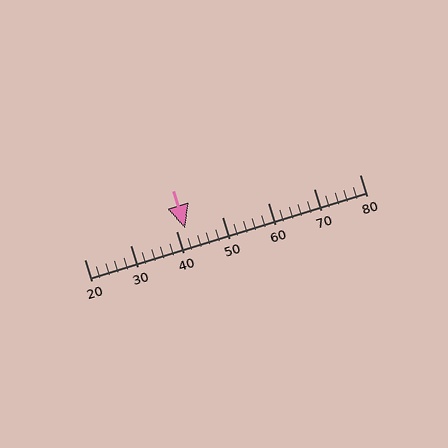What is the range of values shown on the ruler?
The ruler shows values from 20 to 80.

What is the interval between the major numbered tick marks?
The major tick marks are spaced 10 units apart.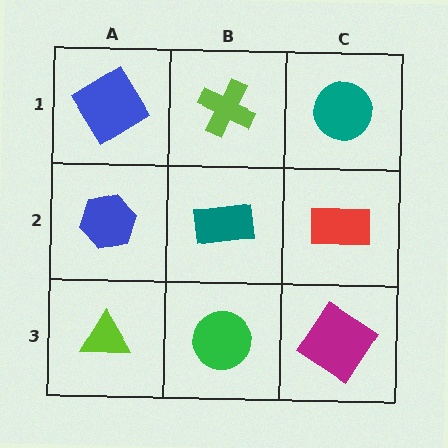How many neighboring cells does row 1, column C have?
2.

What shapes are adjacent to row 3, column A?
A blue hexagon (row 2, column A), a green circle (row 3, column B).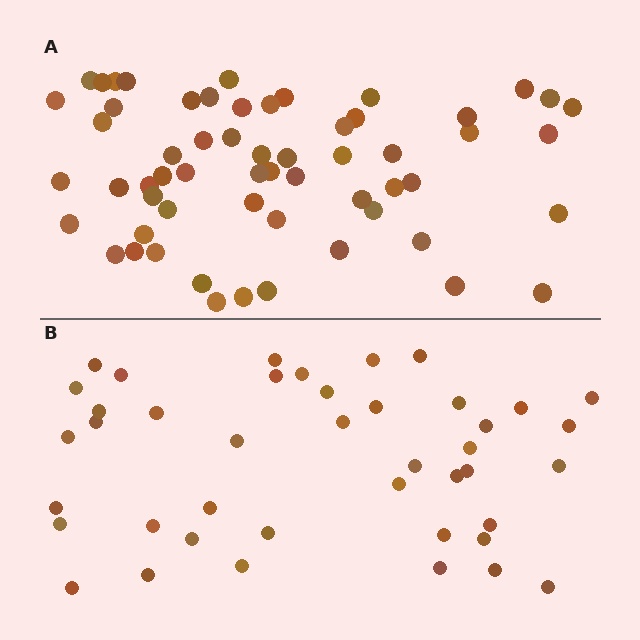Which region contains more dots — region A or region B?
Region A (the top region) has more dots.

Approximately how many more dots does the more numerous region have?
Region A has approximately 15 more dots than region B.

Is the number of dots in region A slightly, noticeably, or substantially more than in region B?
Region A has noticeably more, but not dramatically so. The ratio is roughly 1.4 to 1.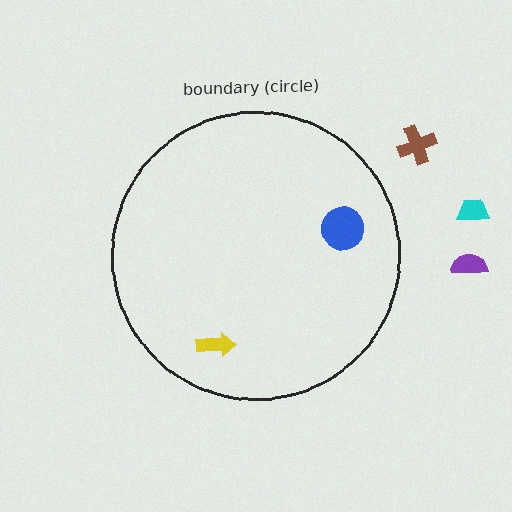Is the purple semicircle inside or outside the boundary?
Outside.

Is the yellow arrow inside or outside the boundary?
Inside.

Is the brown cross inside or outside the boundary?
Outside.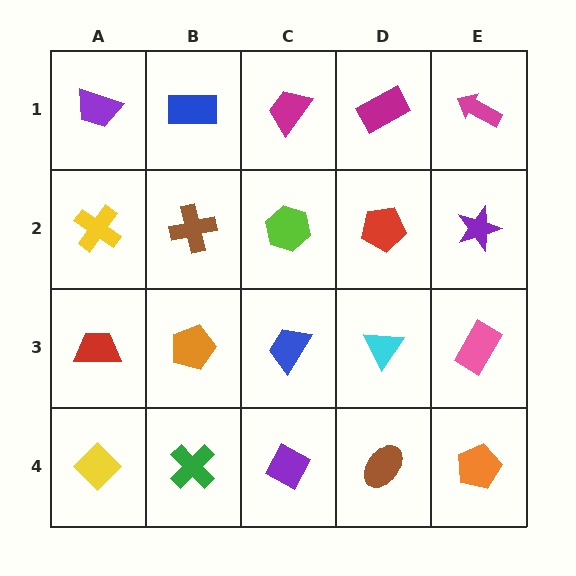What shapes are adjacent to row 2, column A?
A purple trapezoid (row 1, column A), a red trapezoid (row 3, column A), a brown cross (row 2, column B).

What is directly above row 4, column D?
A cyan triangle.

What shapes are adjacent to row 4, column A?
A red trapezoid (row 3, column A), a green cross (row 4, column B).